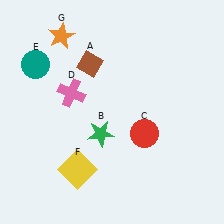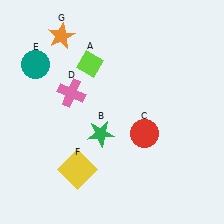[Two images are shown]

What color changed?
The diamond (A) changed from brown in Image 1 to lime in Image 2.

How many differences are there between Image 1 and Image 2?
There is 1 difference between the two images.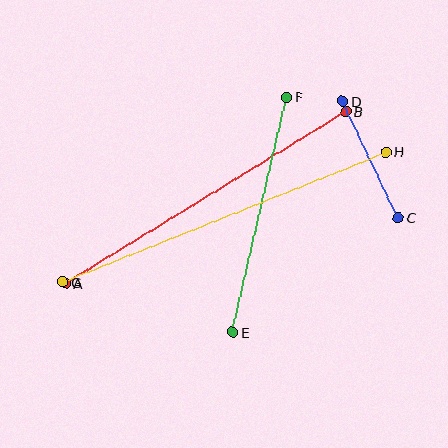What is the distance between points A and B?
The distance is approximately 329 pixels.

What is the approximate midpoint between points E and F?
The midpoint is at approximately (260, 215) pixels.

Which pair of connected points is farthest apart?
Points G and H are farthest apart.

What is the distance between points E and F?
The distance is approximately 242 pixels.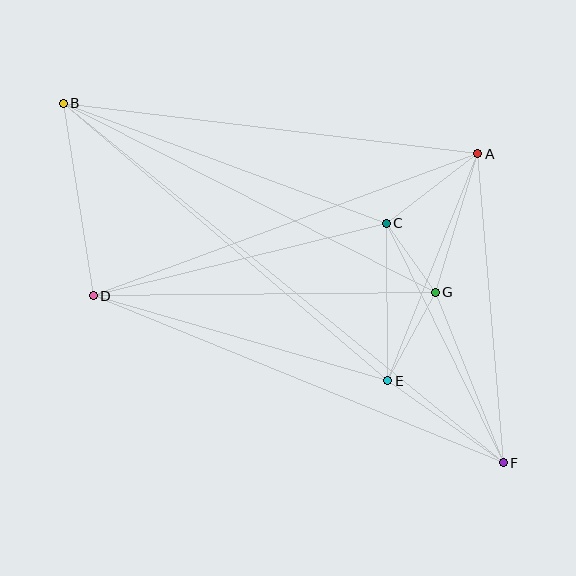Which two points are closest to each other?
Points C and G are closest to each other.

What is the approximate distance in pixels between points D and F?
The distance between D and F is approximately 443 pixels.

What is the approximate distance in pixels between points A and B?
The distance between A and B is approximately 418 pixels.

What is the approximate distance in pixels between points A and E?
The distance between A and E is approximately 244 pixels.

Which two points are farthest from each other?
Points B and F are farthest from each other.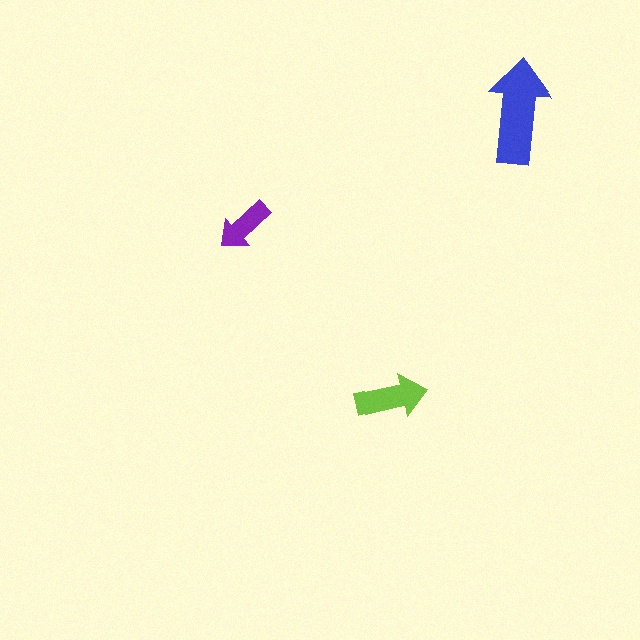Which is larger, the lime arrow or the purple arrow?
The lime one.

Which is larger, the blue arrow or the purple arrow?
The blue one.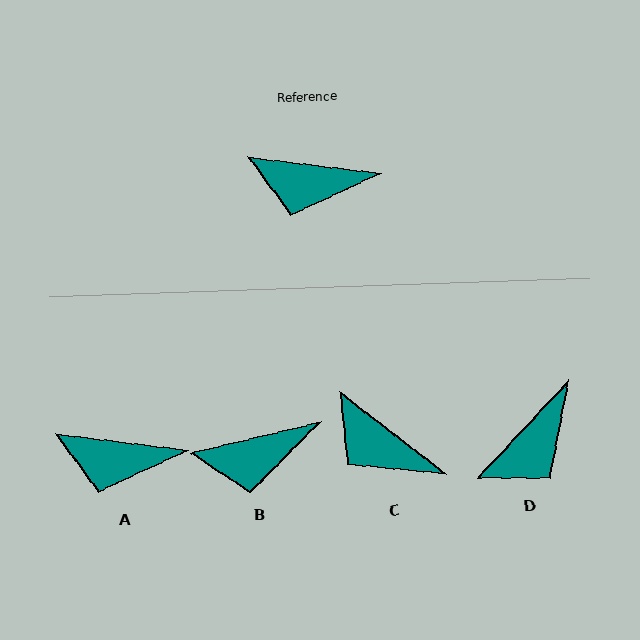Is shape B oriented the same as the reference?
No, it is off by about 20 degrees.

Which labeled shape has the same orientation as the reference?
A.